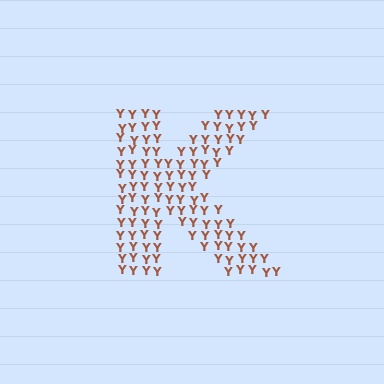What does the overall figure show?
The overall figure shows the letter K.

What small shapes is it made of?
It is made of small letter Y's.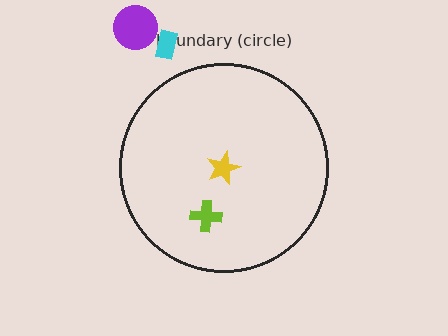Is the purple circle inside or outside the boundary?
Outside.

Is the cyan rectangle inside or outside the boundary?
Outside.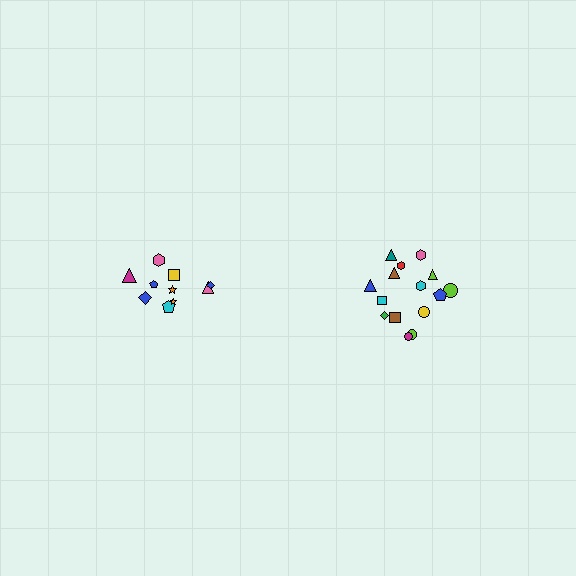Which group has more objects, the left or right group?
The right group.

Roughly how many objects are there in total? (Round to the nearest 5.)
Roughly 25 objects in total.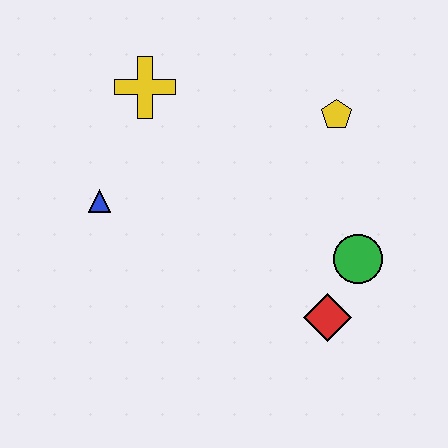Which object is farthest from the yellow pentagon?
The blue triangle is farthest from the yellow pentagon.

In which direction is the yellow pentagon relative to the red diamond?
The yellow pentagon is above the red diamond.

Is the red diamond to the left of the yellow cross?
No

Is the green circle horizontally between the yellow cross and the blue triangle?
No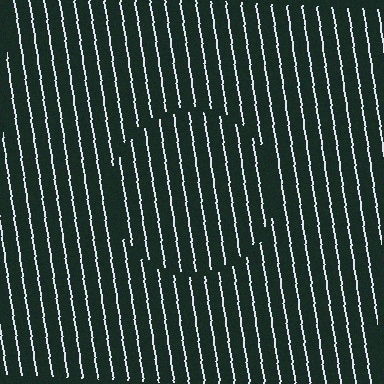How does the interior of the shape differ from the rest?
The interior of the shape contains the same grating, shifted by half a period — the contour is defined by the phase discontinuity where line-ends from the inner and outer gratings abut.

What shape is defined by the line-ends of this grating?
An illusory circle. The interior of the shape contains the same grating, shifted by half a period — the contour is defined by the phase discontinuity where line-ends from the inner and outer gratings abut.